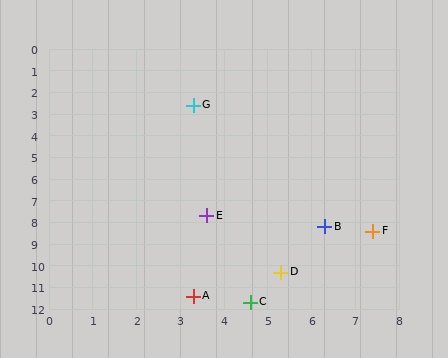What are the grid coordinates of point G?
Point G is at approximately (3.3, 2.6).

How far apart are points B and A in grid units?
Points B and A are about 4.4 grid units apart.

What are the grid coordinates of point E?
Point E is at approximately (3.6, 7.7).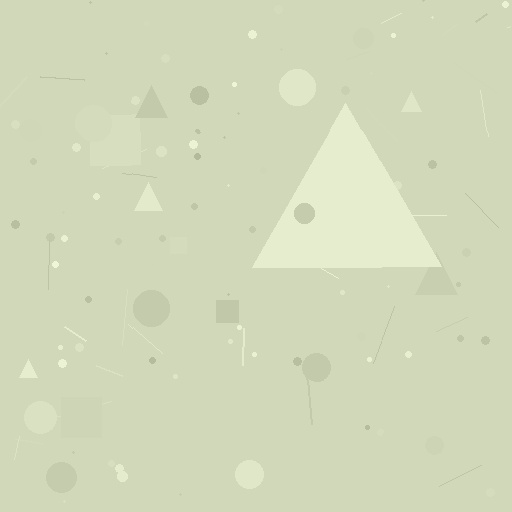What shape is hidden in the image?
A triangle is hidden in the image.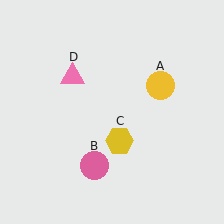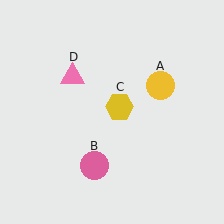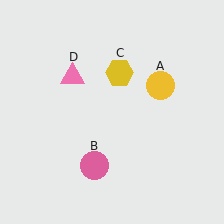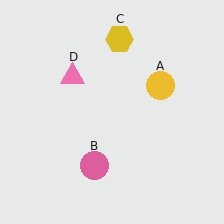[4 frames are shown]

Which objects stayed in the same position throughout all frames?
Yellow circle (object A) and pink circle (object B) and pink triangle (object D) remained stationary.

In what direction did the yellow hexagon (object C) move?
The yellow hexagon (object C) moved up.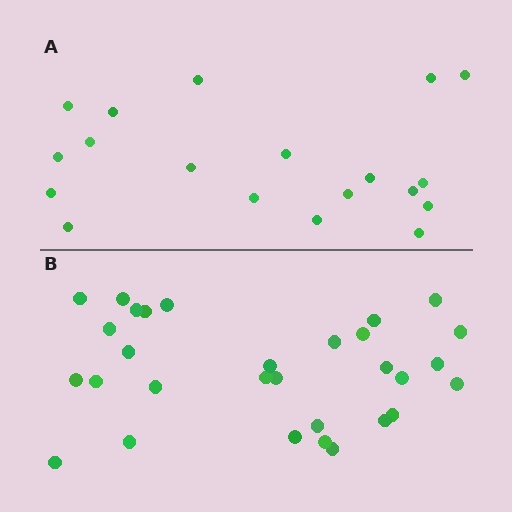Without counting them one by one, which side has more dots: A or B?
Region B (the bottom region) has more dots.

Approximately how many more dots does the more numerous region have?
Region B has roughly 12 or so more dots than region A.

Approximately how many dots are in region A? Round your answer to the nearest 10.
About 20 dots. (The exact count is 19, which rounds to 20.)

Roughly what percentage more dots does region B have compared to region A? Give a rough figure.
About 60% more.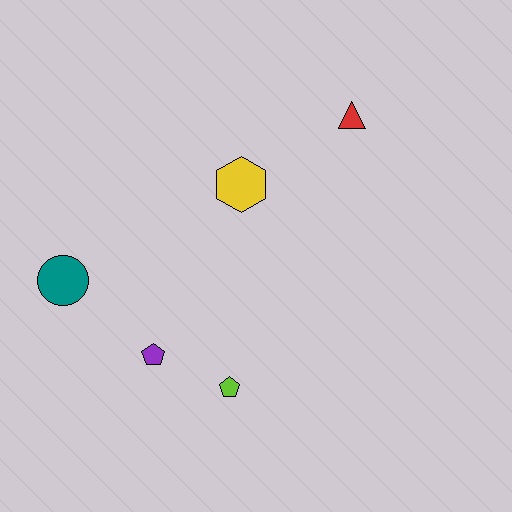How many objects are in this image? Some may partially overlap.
There are 5 objects.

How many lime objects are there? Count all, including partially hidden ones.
There is 1 lime object.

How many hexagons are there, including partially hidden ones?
There is 1 hexagon.